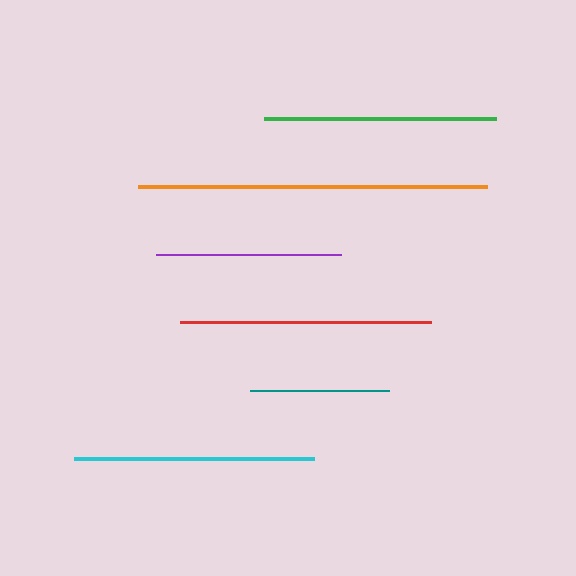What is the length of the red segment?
The red segment is approximately 251 pixels long.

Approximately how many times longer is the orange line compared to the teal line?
The orange line is approximately 2.5 times the length of the teal line.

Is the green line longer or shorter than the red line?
The red line is longer than the green line.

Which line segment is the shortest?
The teal line is the shortest at approximately 139 pixels.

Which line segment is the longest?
The orange line is the longest at approximately 349 pixels.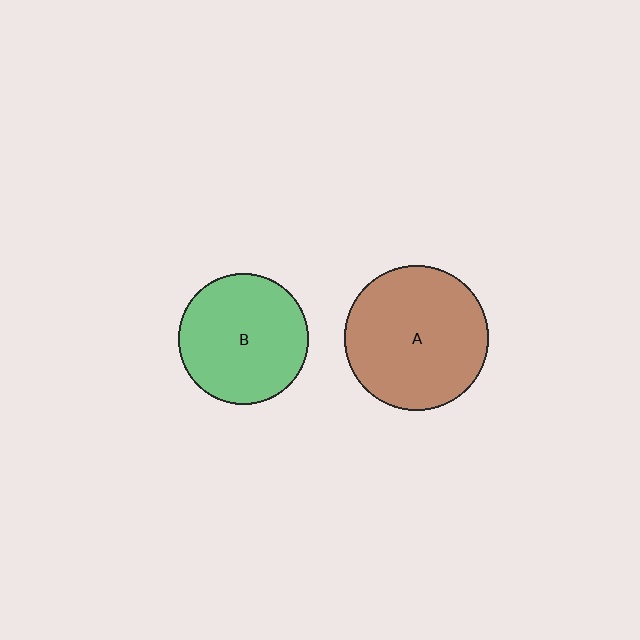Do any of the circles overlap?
No, none of the circles overlap.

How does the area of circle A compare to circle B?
Approximately 1.2 times.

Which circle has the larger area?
Circle A (brown).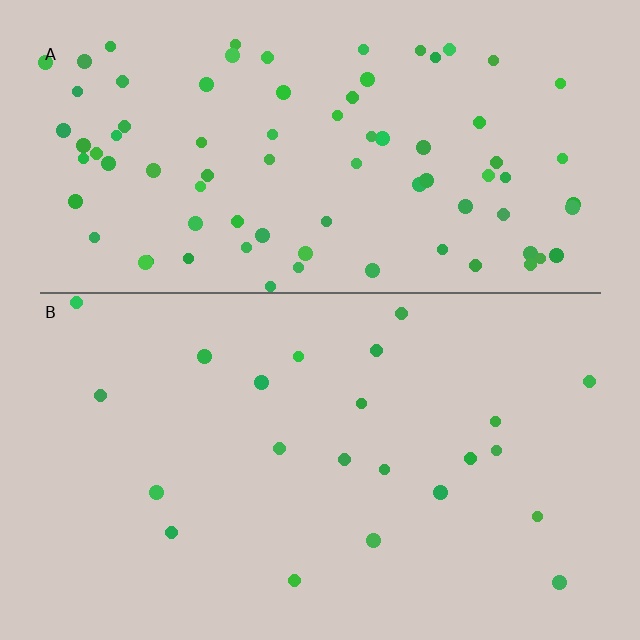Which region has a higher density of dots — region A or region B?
A (the top).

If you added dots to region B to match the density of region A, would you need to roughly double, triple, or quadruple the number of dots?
Approximately quadruple.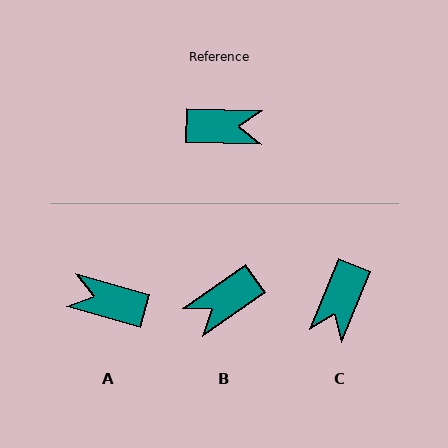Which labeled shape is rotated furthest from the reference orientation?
A, about 166 degrees away.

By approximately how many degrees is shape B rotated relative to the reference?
Approximately 143 degrees clockwise.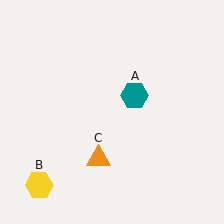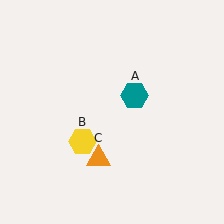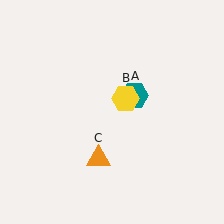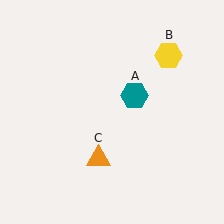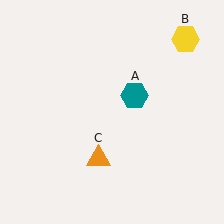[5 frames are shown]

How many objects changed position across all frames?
1 object changed position: yellow hexagon (object B).